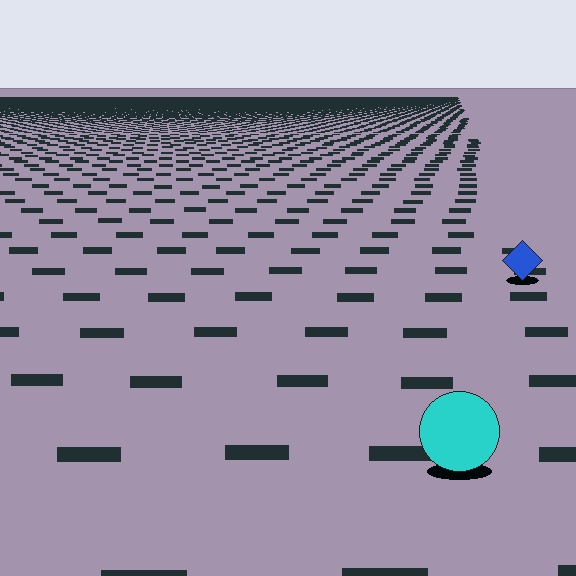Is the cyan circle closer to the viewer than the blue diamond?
Yes. The cyan circle is closer — you can tell from the texture gradient: the ground texture is coarser near it.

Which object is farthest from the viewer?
The blue diamond is farthest from the viewer. It appears smaller and the ground texture around it is denser.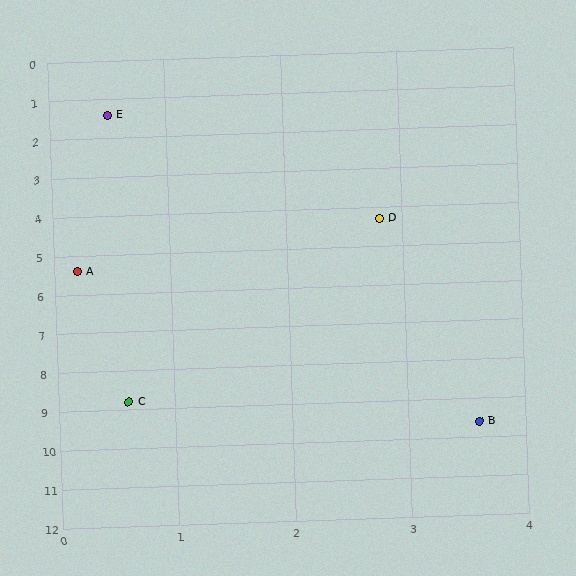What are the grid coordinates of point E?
Point E is at approximately (0.5, 1.4).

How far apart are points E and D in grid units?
Points E and D are about 3.7 grid units apart.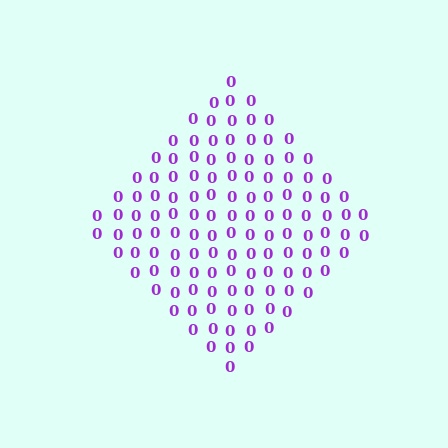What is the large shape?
The large shape is a diamond.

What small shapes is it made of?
It is made of small digit 0's.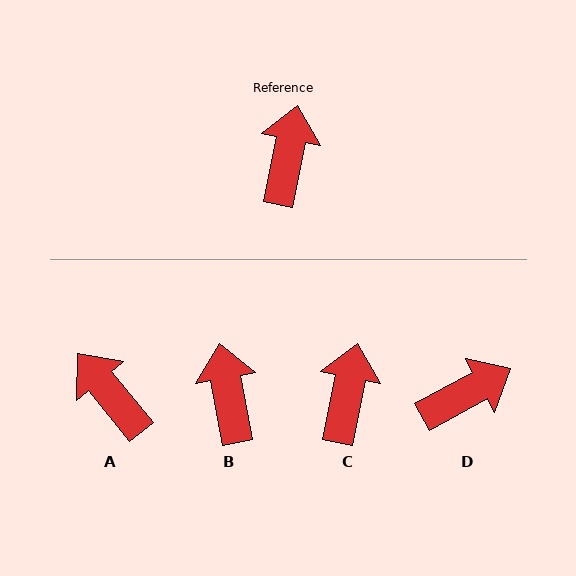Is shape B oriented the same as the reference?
No, it is off by about 22 degrees.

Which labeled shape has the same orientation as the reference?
C.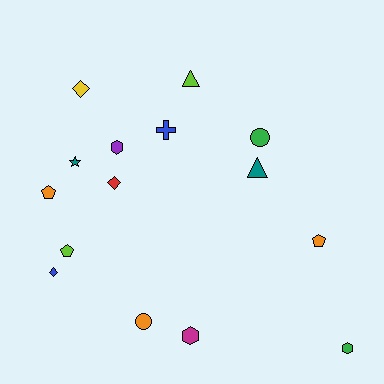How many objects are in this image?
There are 15 objects.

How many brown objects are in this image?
There are no brown objects.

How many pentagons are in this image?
There are 3 pentagons.